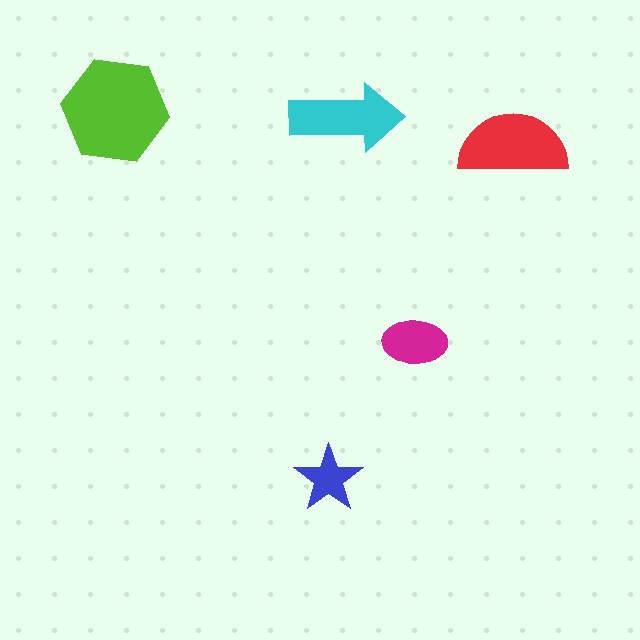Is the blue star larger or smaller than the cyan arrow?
Smaller.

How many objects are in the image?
There are 5 objects in the image.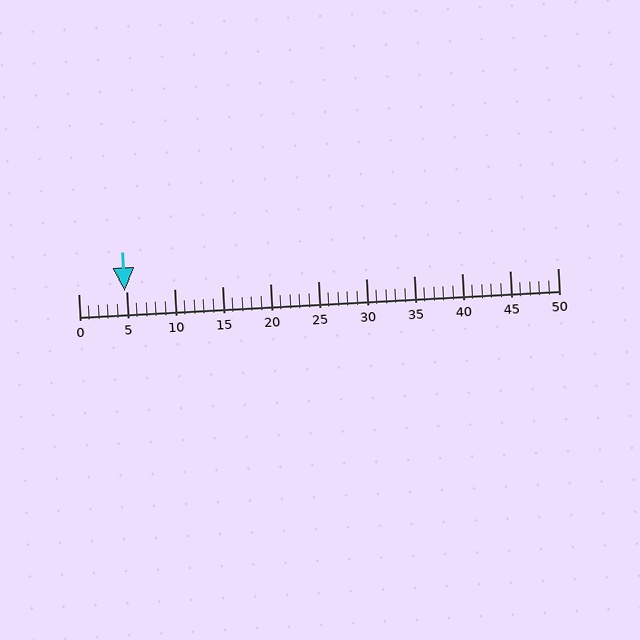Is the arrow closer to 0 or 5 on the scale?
The arrow is closer to 5.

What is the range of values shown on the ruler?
The ruler shows values from 0 to 50.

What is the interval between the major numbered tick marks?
The major tick marks are spaced 5 units apart.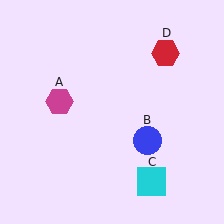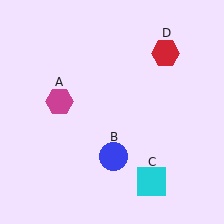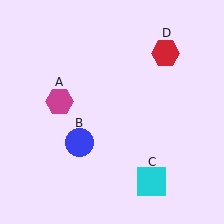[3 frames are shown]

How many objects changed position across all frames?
1 object changed position: blue circle (object B).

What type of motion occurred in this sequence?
The blue circle (object B) rotated clockwise around the center of the scene.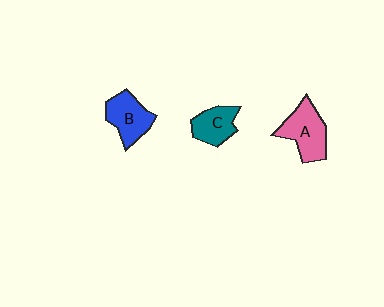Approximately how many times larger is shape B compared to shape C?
Approximately 1.2 times.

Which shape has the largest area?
Shape A (pink).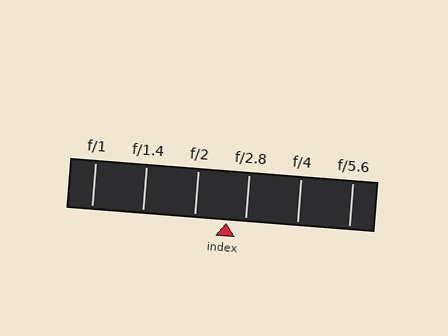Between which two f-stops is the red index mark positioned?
The index mark is between f/2 and f/2.8.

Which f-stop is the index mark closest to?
The index mark is closest to f/2.8.